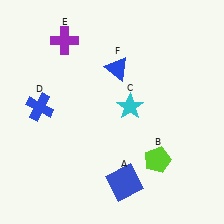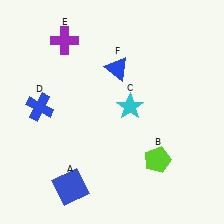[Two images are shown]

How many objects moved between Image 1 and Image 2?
1 object moved between the two images.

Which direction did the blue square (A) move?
The blue square (A) moved left.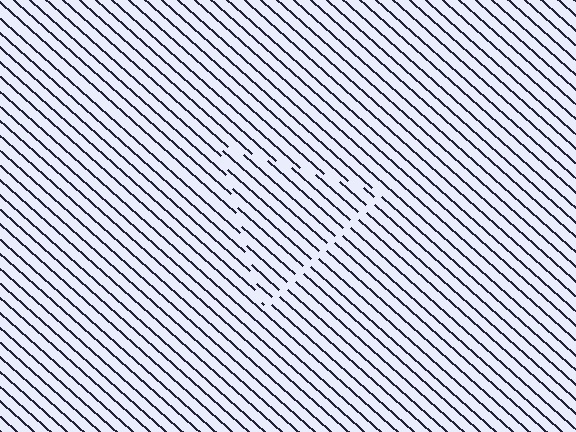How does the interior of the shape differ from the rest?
The interior of the shape contains the same grating, shifted by half a period — the contour is defined by the phase discontinuity where line-ends from the inner and outer gratings abut.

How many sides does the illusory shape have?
3 sides — the line-ends trace a triangle.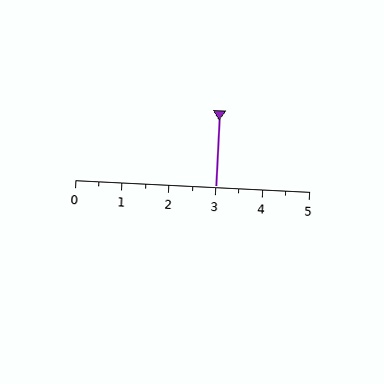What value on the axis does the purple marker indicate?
The marker indicates approximately 3.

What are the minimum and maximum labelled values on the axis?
The axis runs from 0 to 5.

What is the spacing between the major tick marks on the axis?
The major ticks are spaced 1 apart.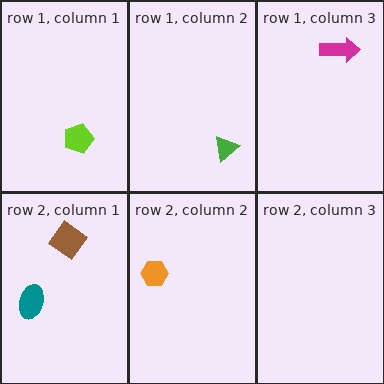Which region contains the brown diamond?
The row 2, column 1 region.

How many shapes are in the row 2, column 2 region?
1.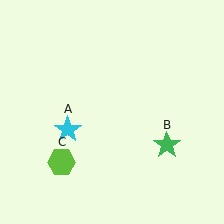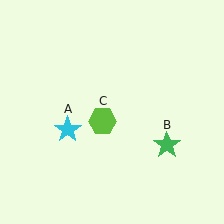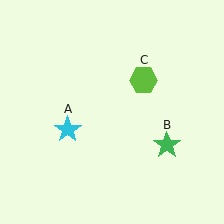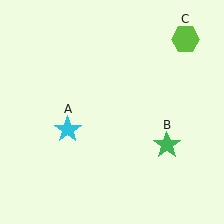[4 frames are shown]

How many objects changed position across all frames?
1 object changed position: lime hexagon (object C).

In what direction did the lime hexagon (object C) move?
The lime hexagon (object C) moved up and to the right.